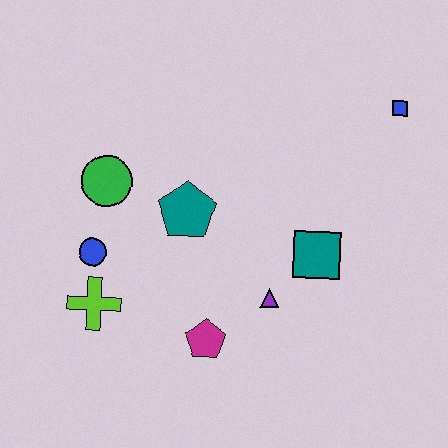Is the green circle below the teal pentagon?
No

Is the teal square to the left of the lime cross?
No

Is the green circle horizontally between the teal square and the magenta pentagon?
No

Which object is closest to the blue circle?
The lime cross is closest to the blue circle.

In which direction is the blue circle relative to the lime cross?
The blue circle is above the lime cross.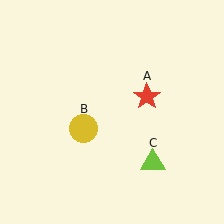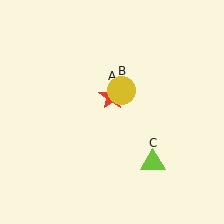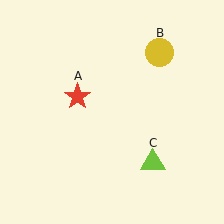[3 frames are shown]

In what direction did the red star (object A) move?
The red star (object A) moved left.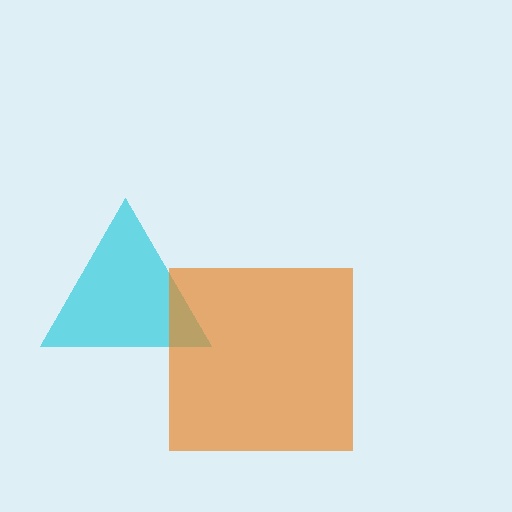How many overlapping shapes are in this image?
There are 2 overlapping shapes in the image.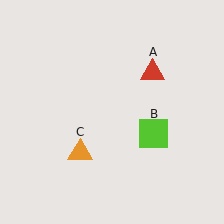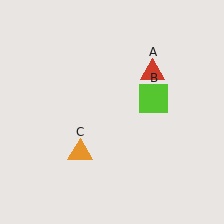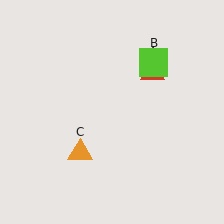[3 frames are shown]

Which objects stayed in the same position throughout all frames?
Red triangle (object A) and orange triangle (object C) remained stationary.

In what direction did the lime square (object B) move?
The lime square (object B) moved up.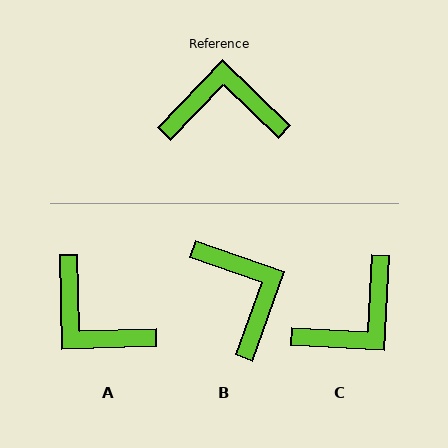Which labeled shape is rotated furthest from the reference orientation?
C, about 139 degrees away.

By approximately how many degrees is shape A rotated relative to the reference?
Approximately 135 degrees counter-clockwise.